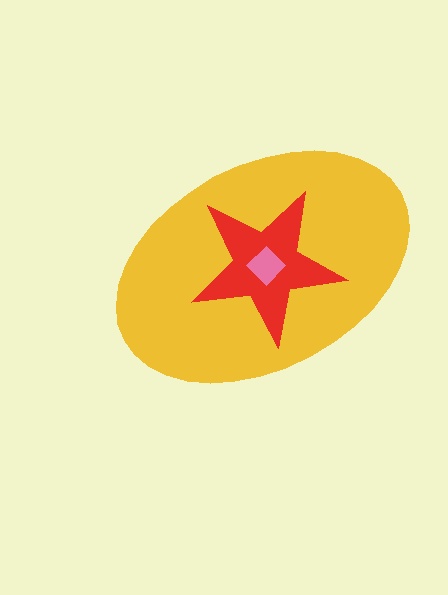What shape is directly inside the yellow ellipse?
The red star.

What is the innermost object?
The pink diamond.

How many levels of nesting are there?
3.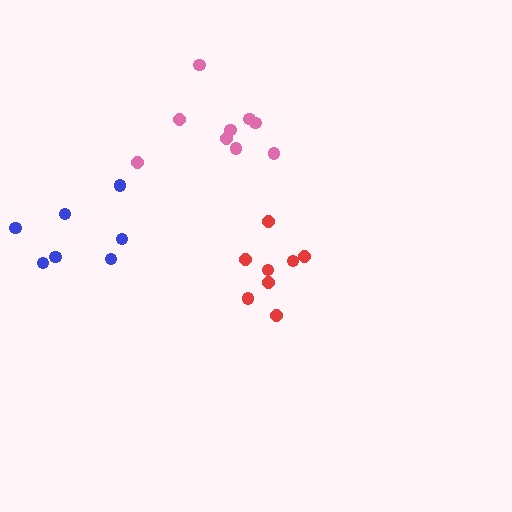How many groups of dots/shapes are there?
There are 3 groups.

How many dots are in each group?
Group 1: 8 dots, Group 2: 9 dots, Group 3: 7 dots (24 total).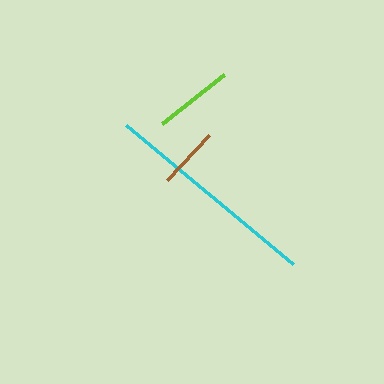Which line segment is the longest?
The cyan line is the longest at approximately 217 pixels.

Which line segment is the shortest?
The brown line is the shortest at approximately 62 pixels.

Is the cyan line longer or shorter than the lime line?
The cyan line is longer than the lime line.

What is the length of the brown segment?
The brown segment is approximately 62 pixels long.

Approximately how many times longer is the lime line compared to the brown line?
The lime line is approximately 1.3 times the length of the brown line.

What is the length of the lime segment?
The lime segment is approximately 79 pixels long.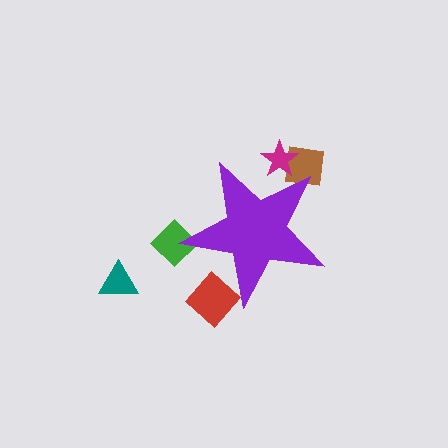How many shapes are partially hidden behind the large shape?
4 shapes are partially hidden.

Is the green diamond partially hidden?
Yes, the green diamond is partially hidden behind the purple star.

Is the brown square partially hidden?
Yes, the brown square is partially hidden behind the purple star.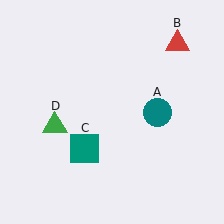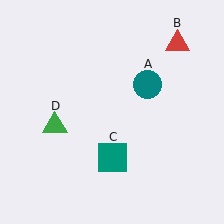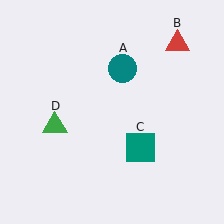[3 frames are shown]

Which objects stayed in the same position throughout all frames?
Red triangle (object B) and green triangle (object D) remained stationary.